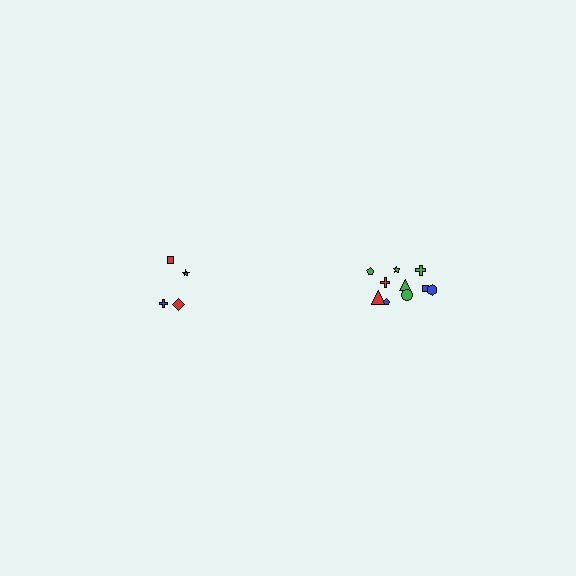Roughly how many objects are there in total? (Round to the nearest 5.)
Roughly 15 objects in total.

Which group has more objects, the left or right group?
The right group.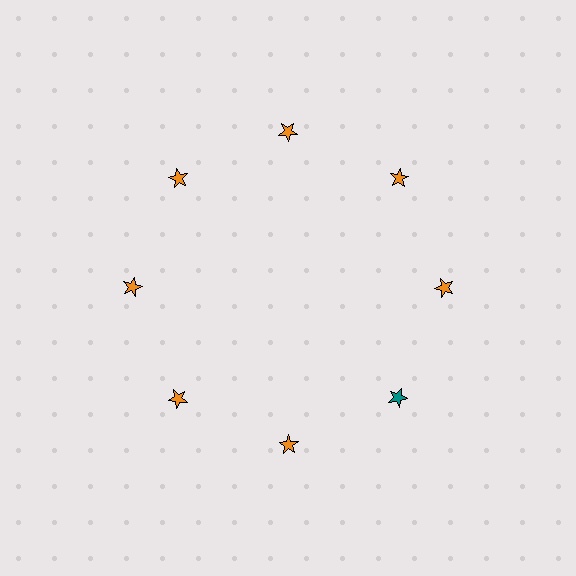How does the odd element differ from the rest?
It has a different color: teal instead of orange.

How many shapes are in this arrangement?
There are 8 shapes arranged in a ring pattern.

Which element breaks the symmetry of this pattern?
The teal star at roughly the 4 o'clock position breaks the symmetry. All other shapes are orange stars.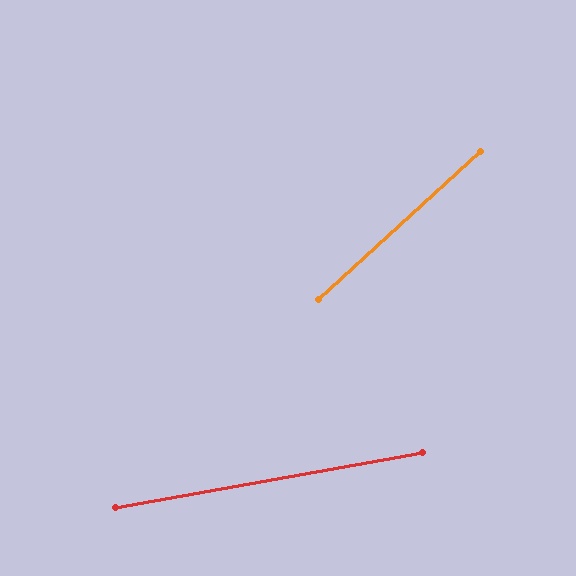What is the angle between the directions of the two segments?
Approximately 32 degrees.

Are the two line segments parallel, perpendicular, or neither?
Neither parallel nor perpendicular — they differ by about 32°.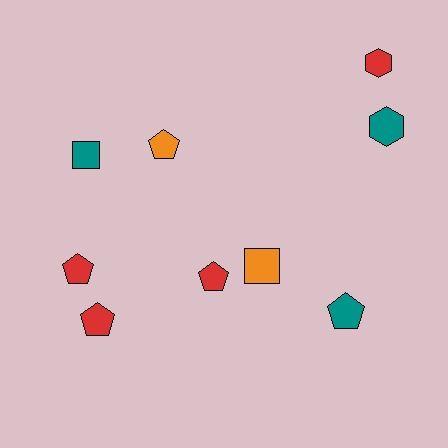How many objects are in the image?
There are 9 objects.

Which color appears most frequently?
Red, with 4 objects.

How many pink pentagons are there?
There are no pink pentagons.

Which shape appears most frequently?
Pentagon, with 5 objects.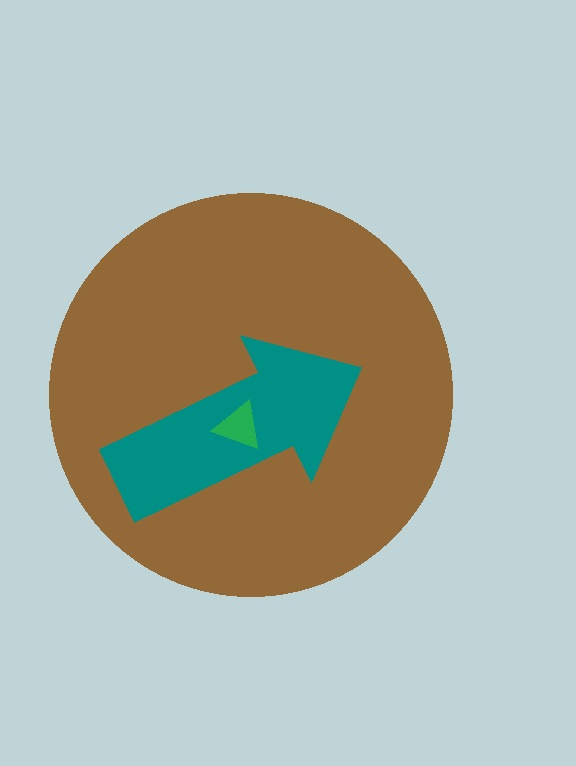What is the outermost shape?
The brown circle.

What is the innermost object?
The green triangle.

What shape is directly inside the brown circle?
The teal arrow.